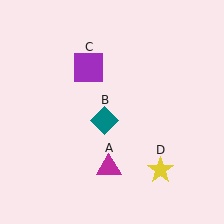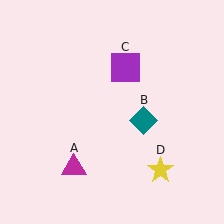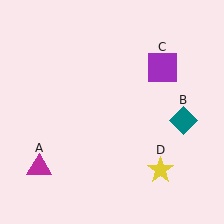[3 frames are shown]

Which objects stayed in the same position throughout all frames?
Yellow star (object D) remained stationary.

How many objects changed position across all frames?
3 objects changed position: magenta triangle (object A), teal diamond (object B), purple square (object C).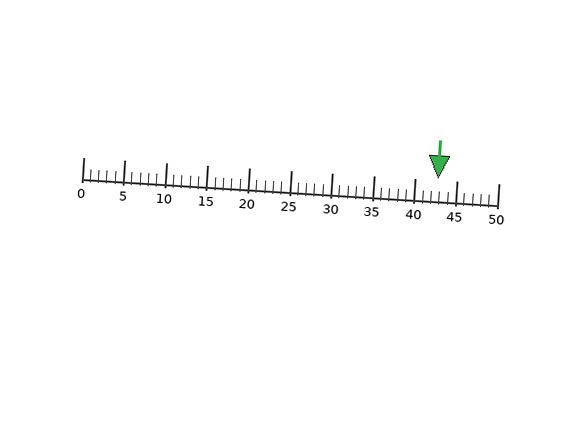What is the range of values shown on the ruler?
The ruler shows values from 0 to 50.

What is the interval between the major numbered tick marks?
The major tick marks are spaced 5 units apart.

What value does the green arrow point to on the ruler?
The green arrow points to approximately 43.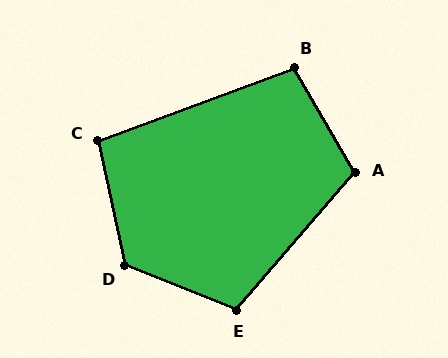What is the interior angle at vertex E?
Approximately 109 degrees (obtuse).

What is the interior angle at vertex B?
Approximately 100 degrees (obtuse).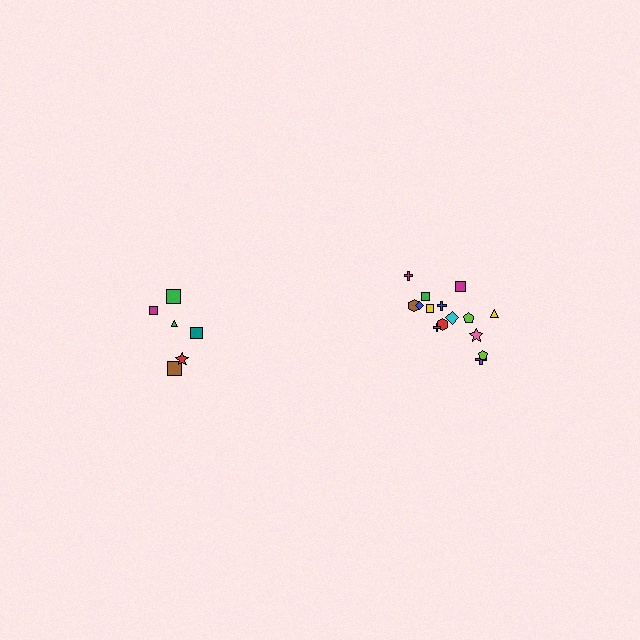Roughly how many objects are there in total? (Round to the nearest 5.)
Roughly 20 objects in total.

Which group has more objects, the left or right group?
The right group.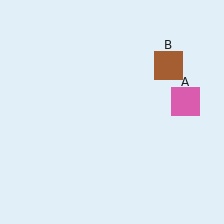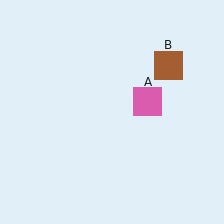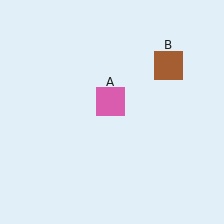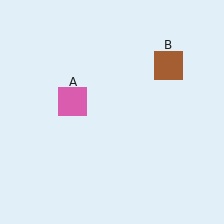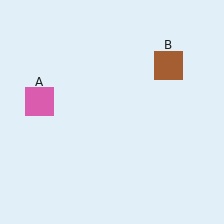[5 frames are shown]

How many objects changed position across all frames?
1 object changed position: pink square (object A).